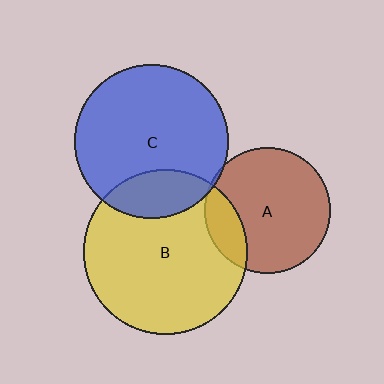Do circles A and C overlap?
Yes.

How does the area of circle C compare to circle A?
Approximately 1.5 times.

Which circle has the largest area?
Circle B (yellow).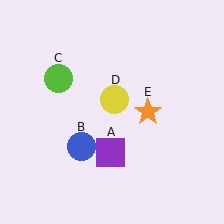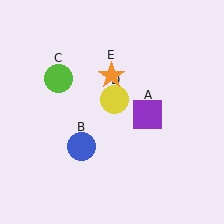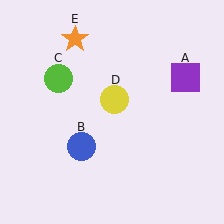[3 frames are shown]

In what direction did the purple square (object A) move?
The purple square (object A) moved up and to the right.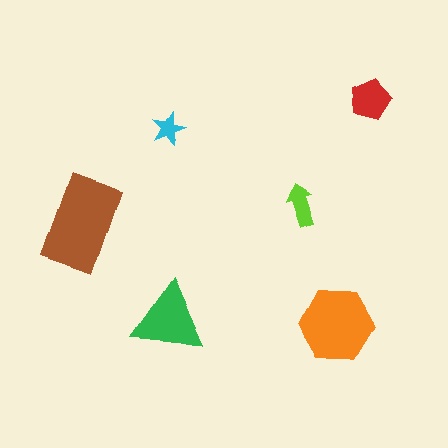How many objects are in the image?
There are 6 objects in the image.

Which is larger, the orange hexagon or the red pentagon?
The orange hexagon.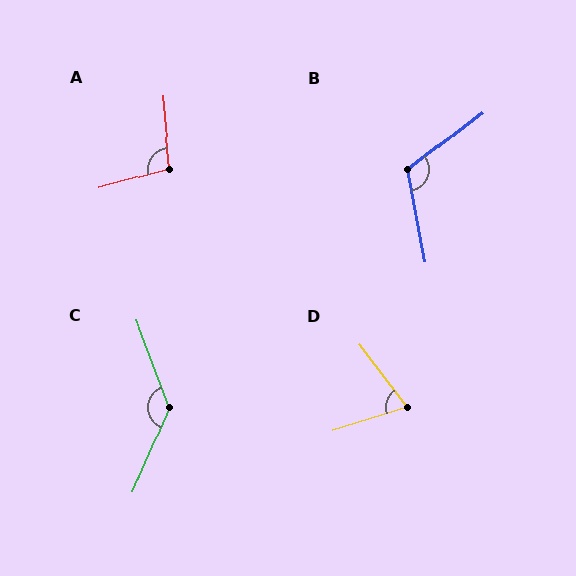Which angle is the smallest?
D, at approximately 70 degrees.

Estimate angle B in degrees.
Approximately 117 degrees.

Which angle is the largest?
C, at approximately 137 degrees.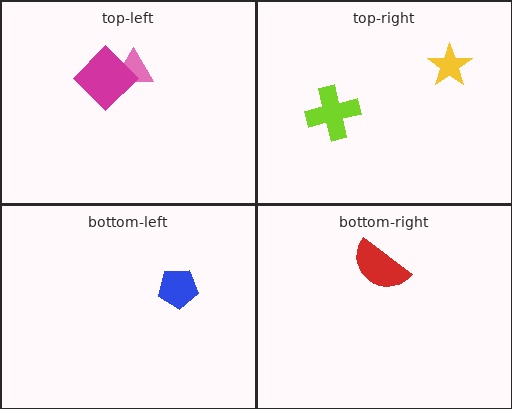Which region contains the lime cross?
The top-right region.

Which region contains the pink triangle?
The top-left region.